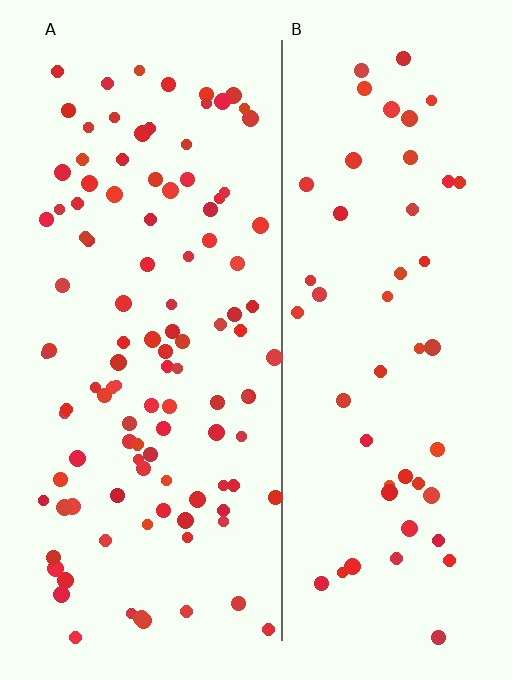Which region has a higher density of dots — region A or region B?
A (the left).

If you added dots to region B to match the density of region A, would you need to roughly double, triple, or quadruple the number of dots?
Approximately double.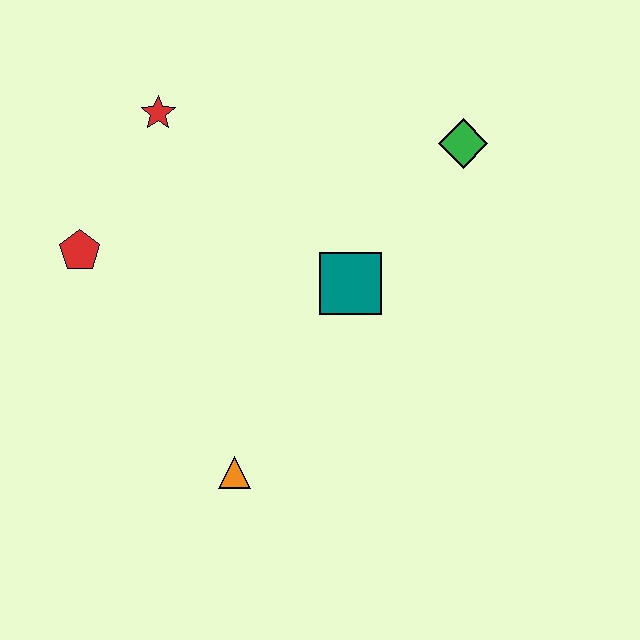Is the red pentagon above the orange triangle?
Yes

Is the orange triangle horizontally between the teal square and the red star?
Yes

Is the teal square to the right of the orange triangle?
Yes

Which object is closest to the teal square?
The green diamond is closest to the teal square.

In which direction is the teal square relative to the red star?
The teal square is to the right of the red star.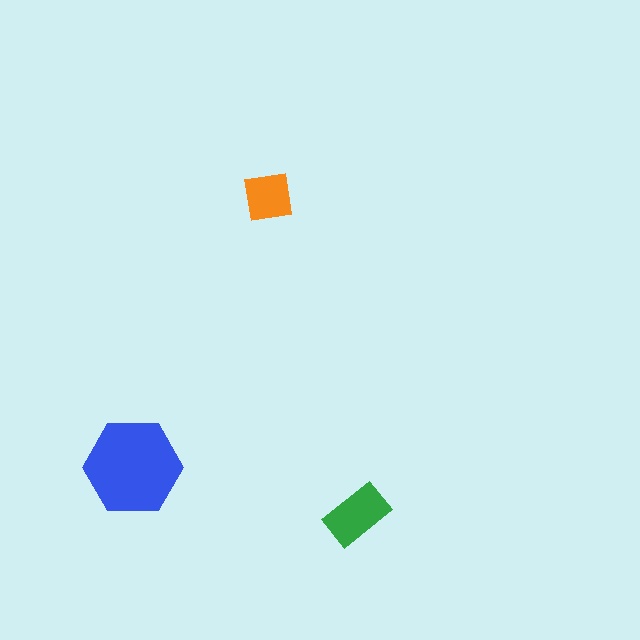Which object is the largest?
The blue hexagon.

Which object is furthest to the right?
The green rectangle is rightmost.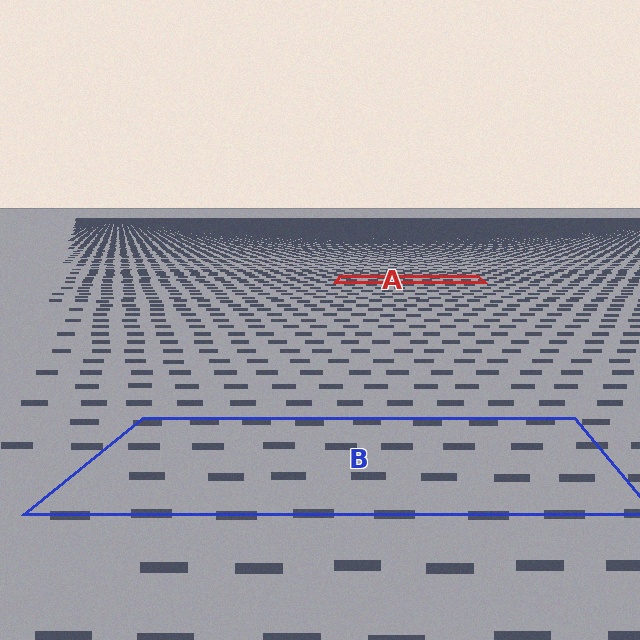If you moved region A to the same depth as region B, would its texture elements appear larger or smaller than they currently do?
They would appear larger. At a closer depth, the same texture elements are projected at a bigger on-screen size.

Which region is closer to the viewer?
Region B is closer. The texture elements there are larger and more spread out.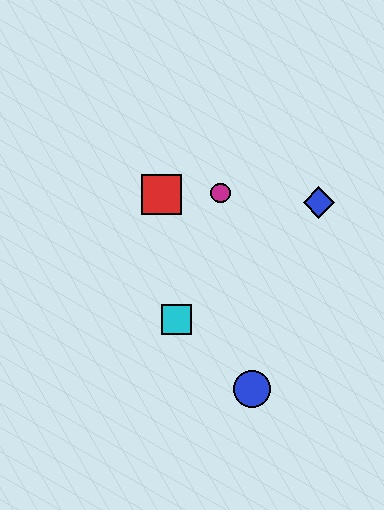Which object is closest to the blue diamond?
The magenta circle is closest to the blue diamond.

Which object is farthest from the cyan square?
The blue diamond is farthest from the cyan square.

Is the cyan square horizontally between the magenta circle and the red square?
Yes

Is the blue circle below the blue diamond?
Yes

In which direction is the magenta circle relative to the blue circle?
The magenta circle is above the blue circle.